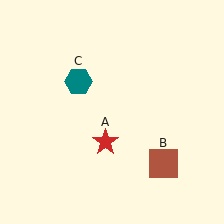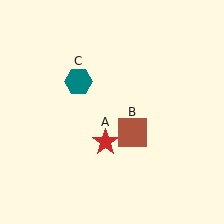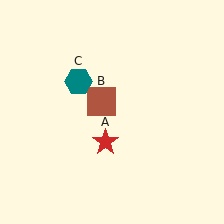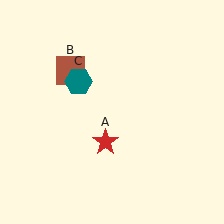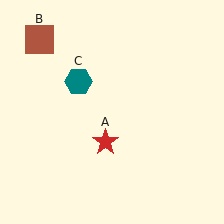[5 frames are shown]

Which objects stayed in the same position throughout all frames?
Red star (object A) and teal hexagon (object C) remained stationary.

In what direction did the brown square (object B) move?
The brown square (object B) moved up and to the left.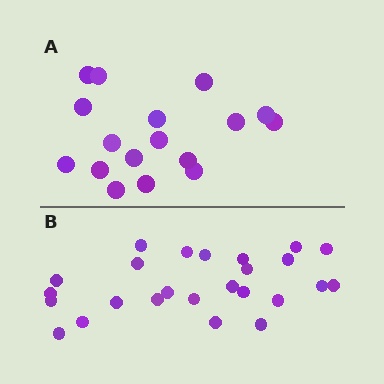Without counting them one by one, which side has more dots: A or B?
Region B (the bottom region) has more dots.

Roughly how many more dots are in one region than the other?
Region B has roughly 8 or so more dots than region A.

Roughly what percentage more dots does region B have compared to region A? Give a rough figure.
About 45% more.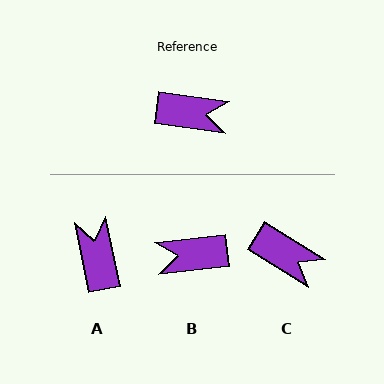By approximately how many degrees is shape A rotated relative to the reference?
Approximately 110 degrees counter-clockwise.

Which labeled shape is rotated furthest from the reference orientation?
B, about 166 degrees away.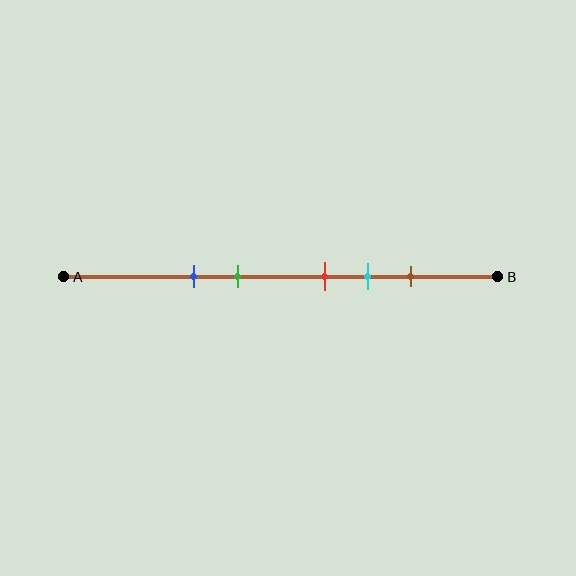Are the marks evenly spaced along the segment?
No, the marks are not evenly spaced.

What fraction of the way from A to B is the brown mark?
The brown mark is approximately 80% (0.8) of the way from A to B.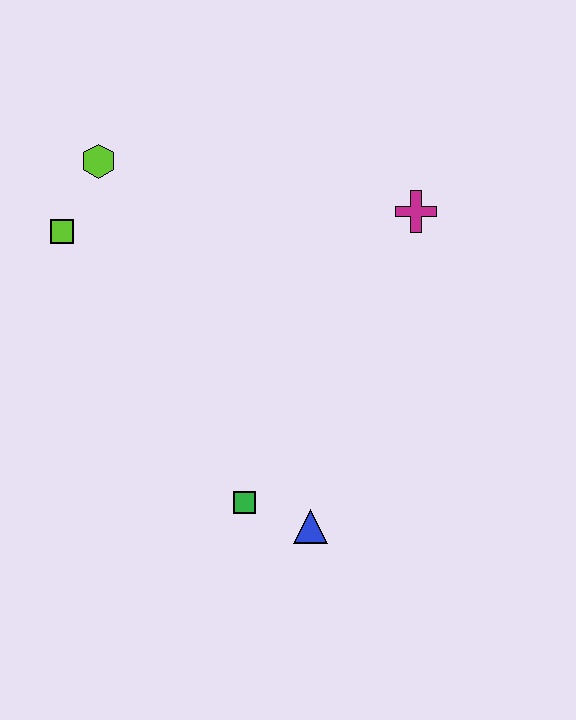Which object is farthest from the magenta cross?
The lime square is farthest from the magenta cross.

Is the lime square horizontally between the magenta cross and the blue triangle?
No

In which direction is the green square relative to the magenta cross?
The green square is below the magenta cross.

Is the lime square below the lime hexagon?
Yes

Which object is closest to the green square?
The blue triangle is closest to the green square.